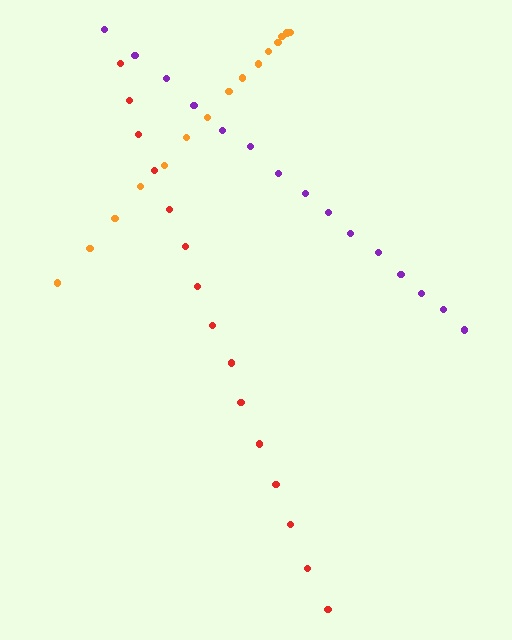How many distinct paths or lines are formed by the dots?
There are 3 distinct paths.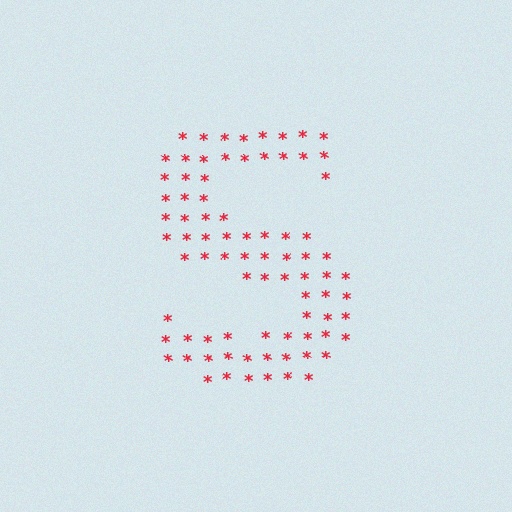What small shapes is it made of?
It is made of small asterisks.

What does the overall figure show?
The overall figure shows the letter S.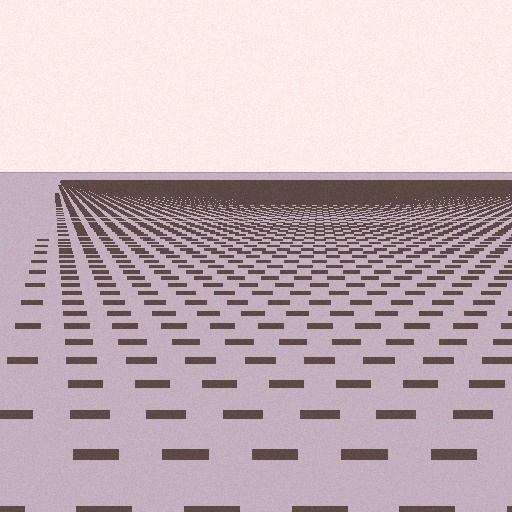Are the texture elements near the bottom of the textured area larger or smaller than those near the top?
Larger. Near the bottom, elements are closer to the viewer and appear at a bigger on-screen size.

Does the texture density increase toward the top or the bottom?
Density increases toward the top.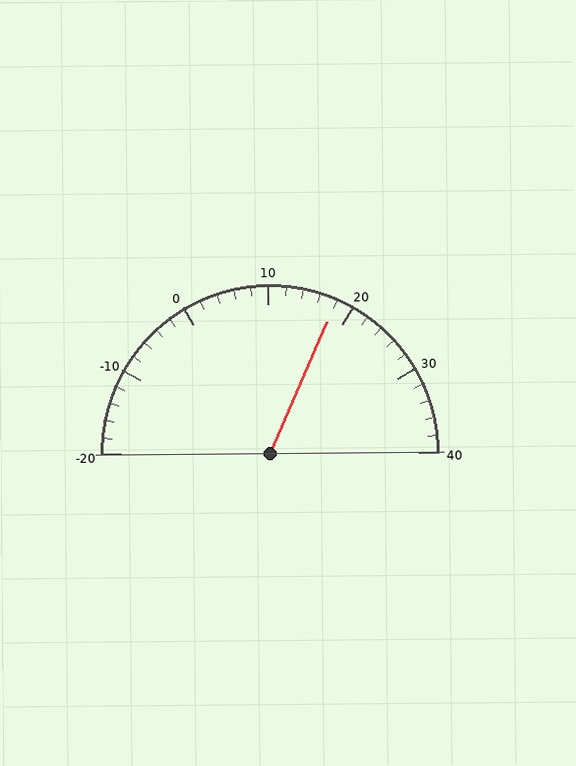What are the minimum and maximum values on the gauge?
The gauge ranges from -20 to 40.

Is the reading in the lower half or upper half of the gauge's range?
The reading is in the upper half of the range (-20 to 40).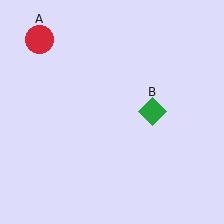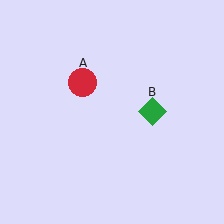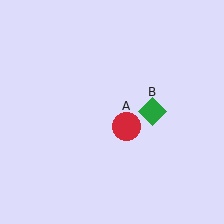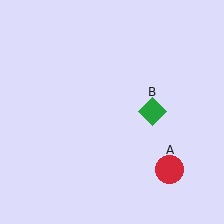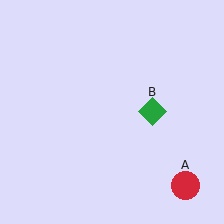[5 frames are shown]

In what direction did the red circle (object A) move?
The red circle (object A) moved down and to the right.